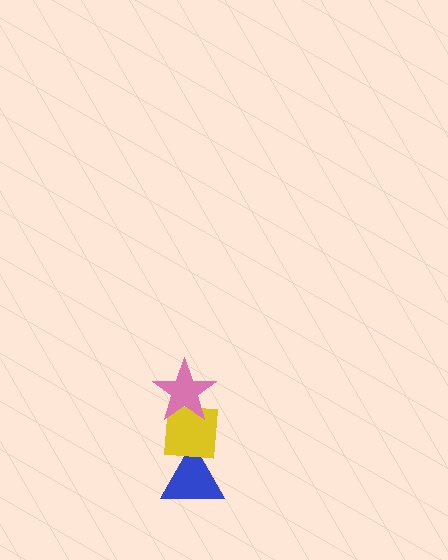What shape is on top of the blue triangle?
The yellow square is on top of the blue triangle.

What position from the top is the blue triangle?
The blue triangle is 3rd from the top.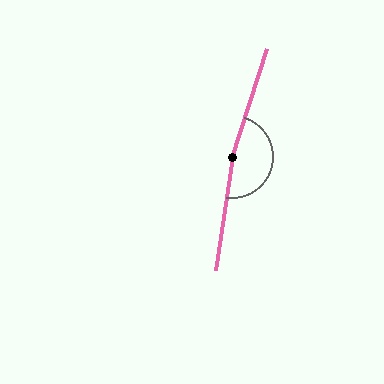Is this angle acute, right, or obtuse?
It is obtuse.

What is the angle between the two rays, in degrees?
Approximately 170 degrees.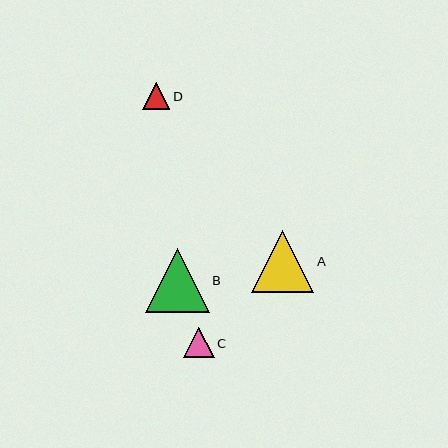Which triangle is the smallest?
Triangle D is the smallest with a size of approximately 27 pixels.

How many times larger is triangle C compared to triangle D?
Triangle C is approximately 1.1 times the size of triangle D.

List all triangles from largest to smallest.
From largest to smallest: B, A, C, D.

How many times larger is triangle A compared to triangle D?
Triangle A is approximately 2.3 times the size of triangle D.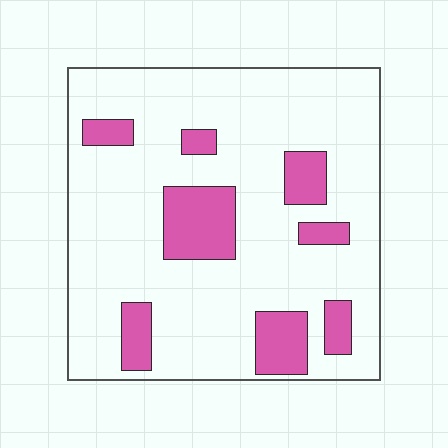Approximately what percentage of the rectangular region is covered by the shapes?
Approximately 20%.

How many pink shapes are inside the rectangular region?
8.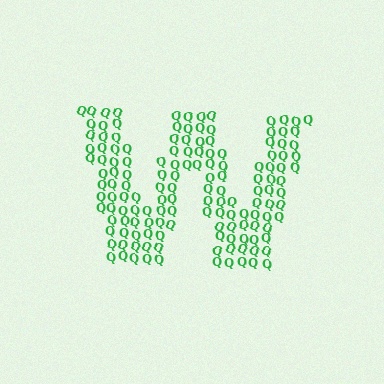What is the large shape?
The large shape is the letter W.